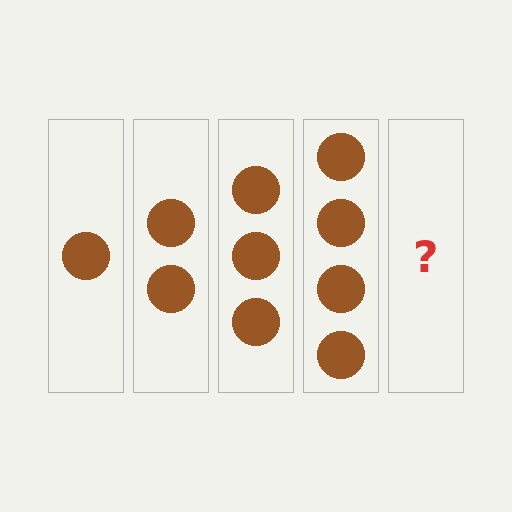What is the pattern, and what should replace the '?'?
The pattern is that each step adds one more circle. The '?' should be 5 circles.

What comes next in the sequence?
The next element should be 5 circles.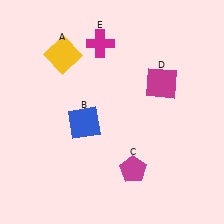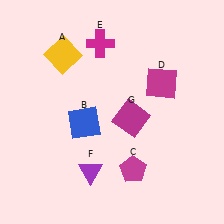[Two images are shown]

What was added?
A purple triangle (F), a magenta square (G) were added in Image 2.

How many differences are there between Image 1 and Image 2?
There are 2 differences between the two images.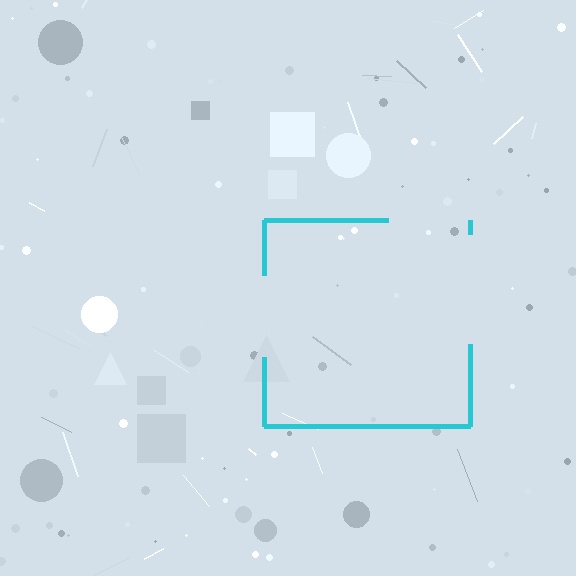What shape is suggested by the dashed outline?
The dashed outline suggests a square.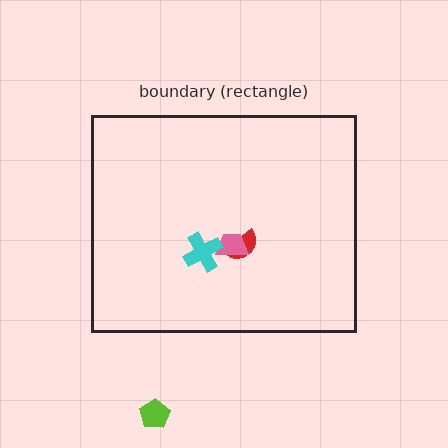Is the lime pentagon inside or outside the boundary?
Outside.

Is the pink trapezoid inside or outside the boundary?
Inside.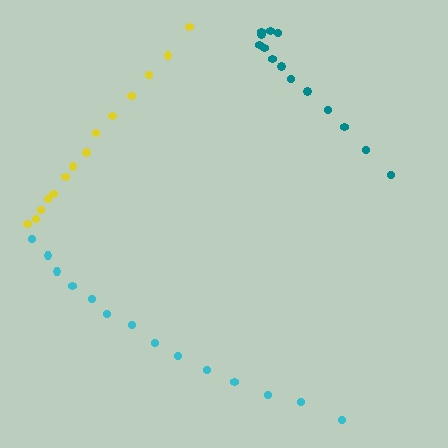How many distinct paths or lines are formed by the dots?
There are 3 distinct paths.